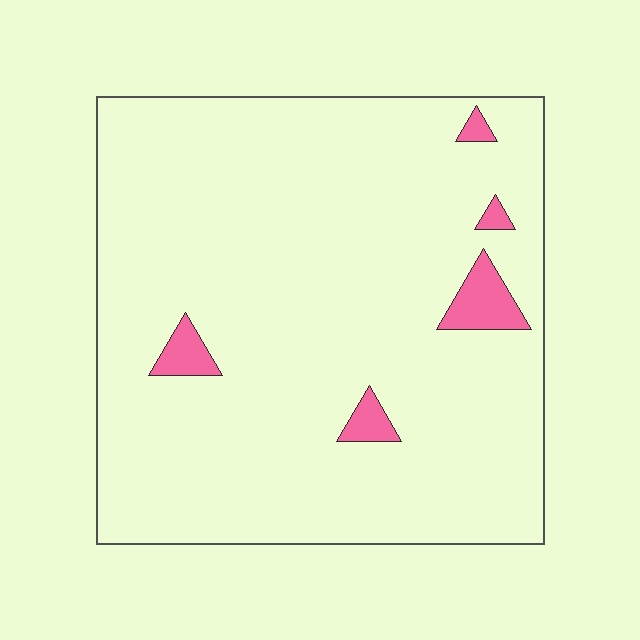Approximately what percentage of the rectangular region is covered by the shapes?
Approximately 5%.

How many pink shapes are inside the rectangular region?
5.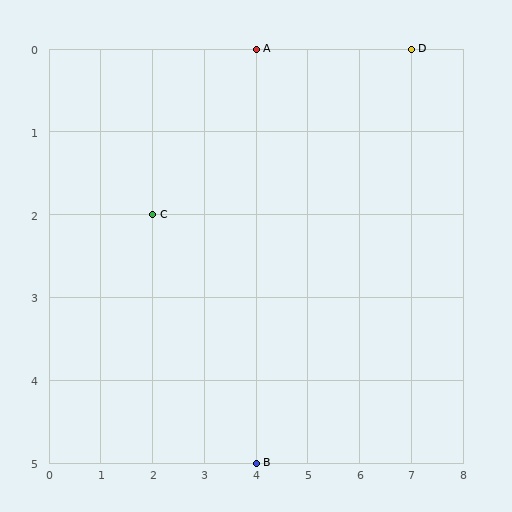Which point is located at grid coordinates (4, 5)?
Point B is at (4, 5).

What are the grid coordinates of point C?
Point C is at grid coordinates (2, 2).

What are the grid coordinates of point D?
Point D is at grid coordinates (7, 0).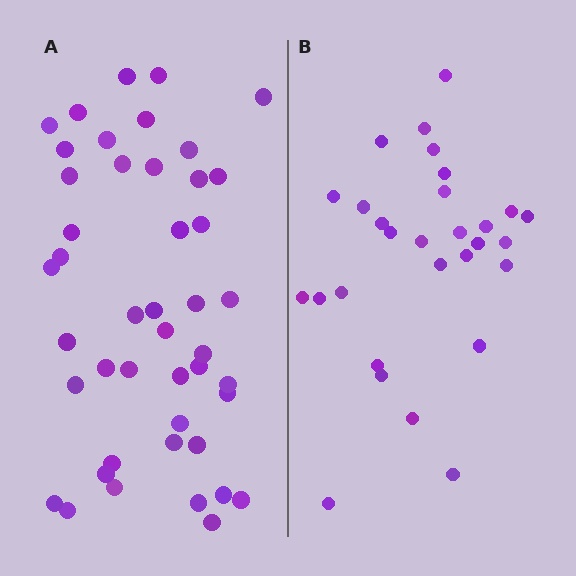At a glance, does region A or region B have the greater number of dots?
Region A (the left region) has more dots.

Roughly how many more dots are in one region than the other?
Region A has approximately 15 more dots than region B.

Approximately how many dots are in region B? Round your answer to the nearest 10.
About 30 dots. (The exact count is 29, which rounds to 30.)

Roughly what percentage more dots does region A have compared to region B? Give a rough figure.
About 55% more.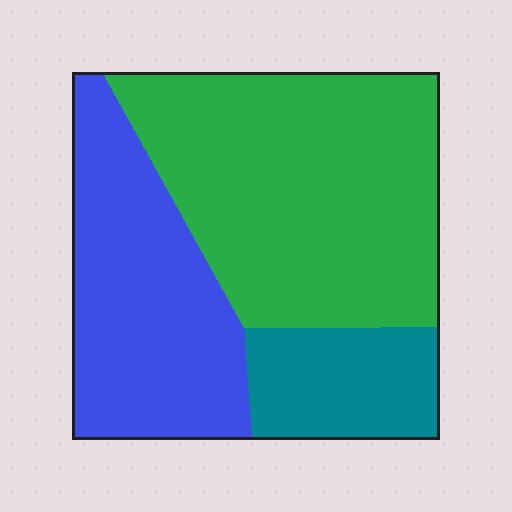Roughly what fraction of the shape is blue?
Blue covers 34% of the shape.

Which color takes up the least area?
Teal, at roughly 15%.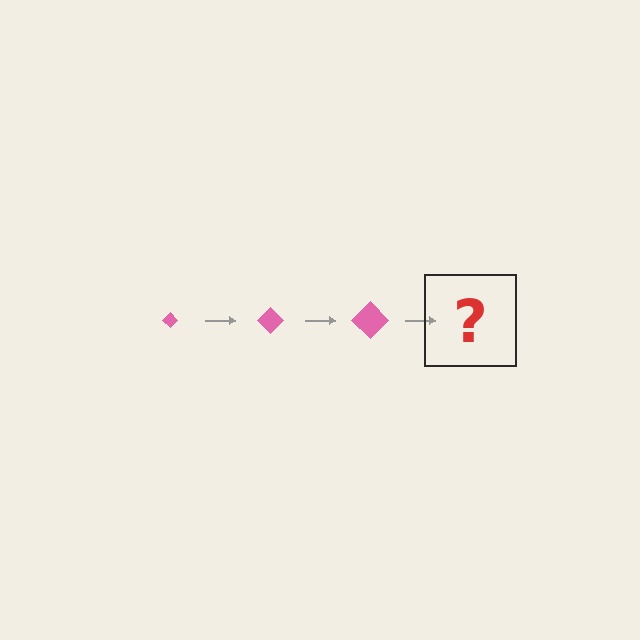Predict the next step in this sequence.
The next step is a pink diamond, larger than the previous one.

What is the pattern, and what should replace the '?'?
The pattern is that the diamond gets progressively larger each step. The '?' should be a pink diamond, larger than the previous one.